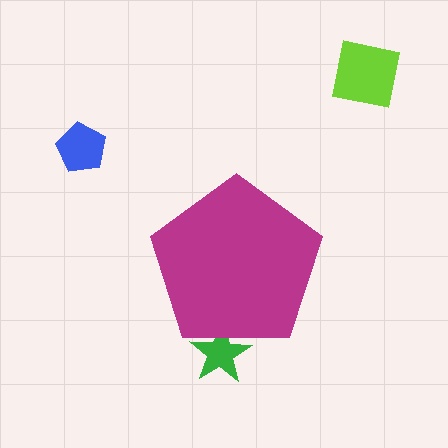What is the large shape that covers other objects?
A magenta pentagon.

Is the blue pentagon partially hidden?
No, the blue pentagon is fully visible.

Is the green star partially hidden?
Yes, the green star is partially hidden behind the magenta pentagon.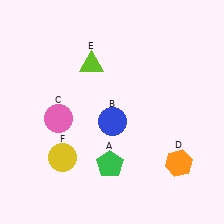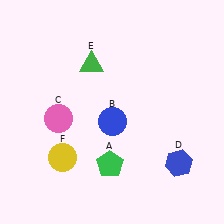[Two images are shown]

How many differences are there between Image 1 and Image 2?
There are 2 differences between the two images.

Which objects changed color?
D changed from orange to blue. E changed from lime to green.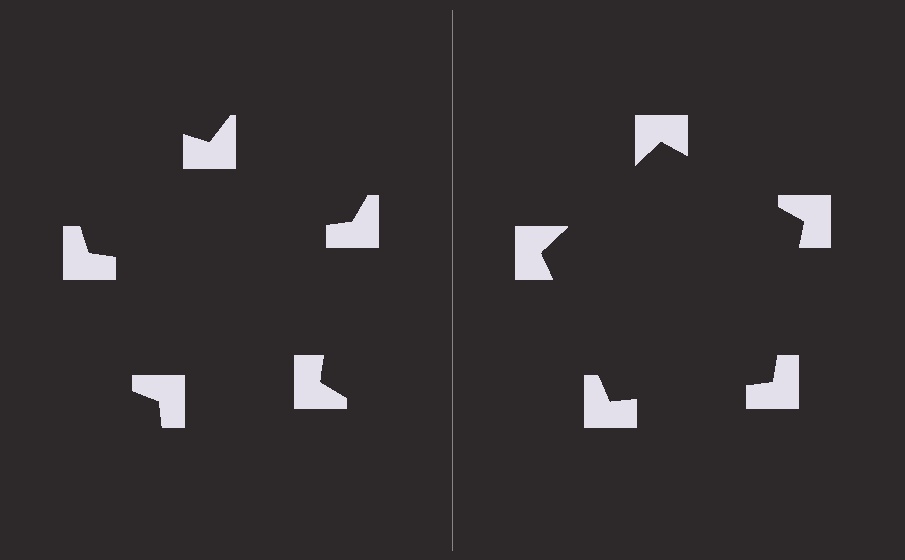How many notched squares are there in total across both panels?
10 — 5 on each side.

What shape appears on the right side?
An illusory pentagon.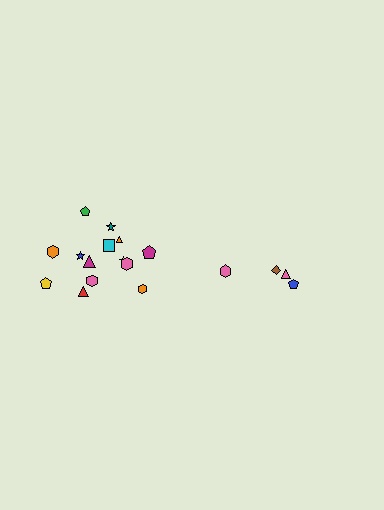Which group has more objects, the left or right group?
The left group.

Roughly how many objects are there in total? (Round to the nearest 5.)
Roughly 20 objects in total.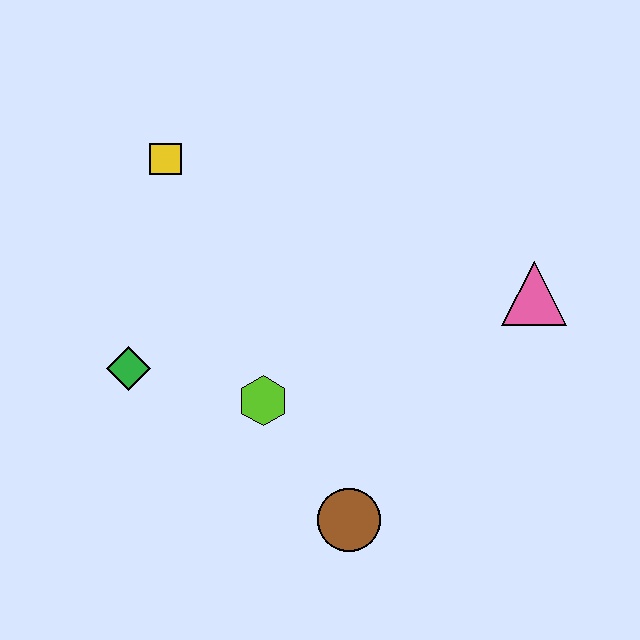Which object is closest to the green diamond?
The lime hexagon is closest to the green diamond.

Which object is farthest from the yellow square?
The brown circle is farthest from the yellow square.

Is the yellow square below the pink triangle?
No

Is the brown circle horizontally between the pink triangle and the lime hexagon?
Yes